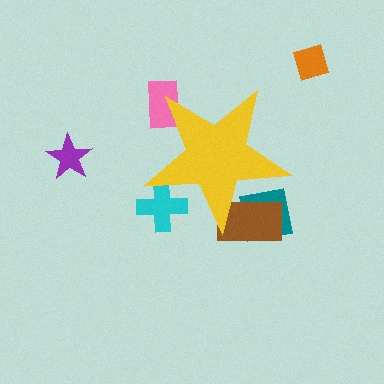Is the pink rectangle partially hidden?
Yes, the pink rectangle is partially hidden behind the yellow star.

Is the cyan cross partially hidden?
Yes, the cyan cross is partially hidden behind the yellow star.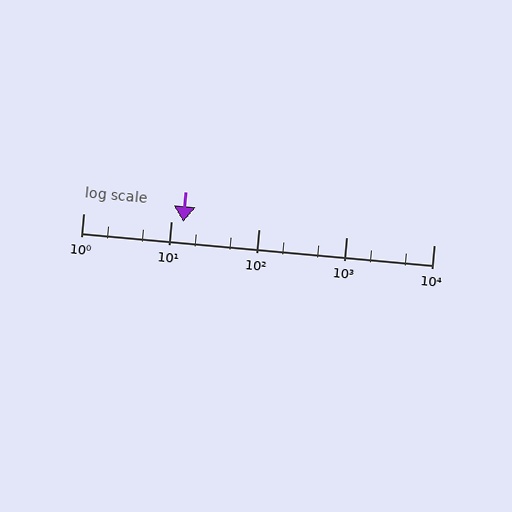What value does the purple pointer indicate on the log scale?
The pointer indicates approximately 14.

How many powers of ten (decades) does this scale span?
The scale spans 4 decades, from 1 to 10000.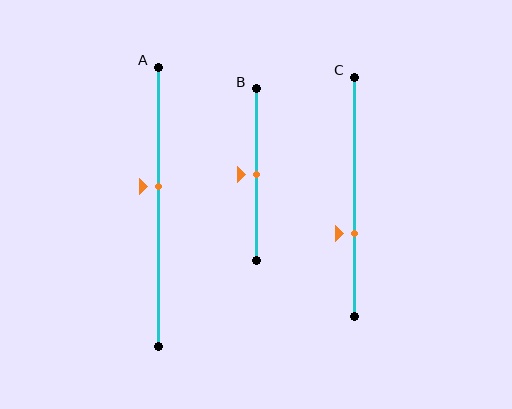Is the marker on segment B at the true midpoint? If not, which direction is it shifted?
Yes, the marker on segment B is at the true midpoint.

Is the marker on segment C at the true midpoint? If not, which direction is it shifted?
No, the marker on segment C is shifted downward by about 15% of the segment length.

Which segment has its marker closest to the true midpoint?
Segment B has its marker closest to the true midpoint.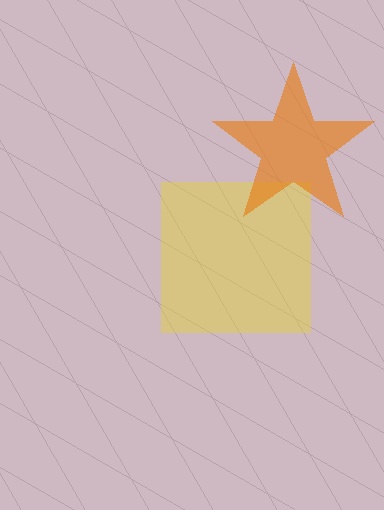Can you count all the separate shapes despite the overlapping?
Yes, there are 2 separate shapes.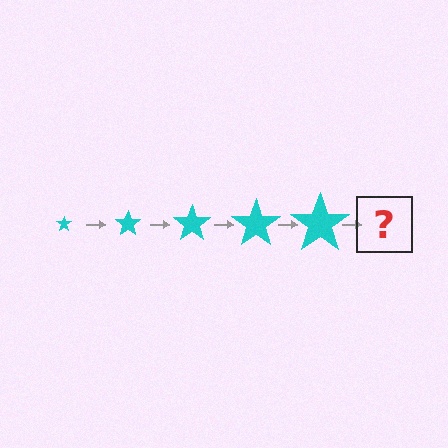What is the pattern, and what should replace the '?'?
The pattern is that the star gets progressively larger each step. The '?' should be a cyan star, larger than the previous one.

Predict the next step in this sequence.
The next step is a cyan star, larger than the previous one.